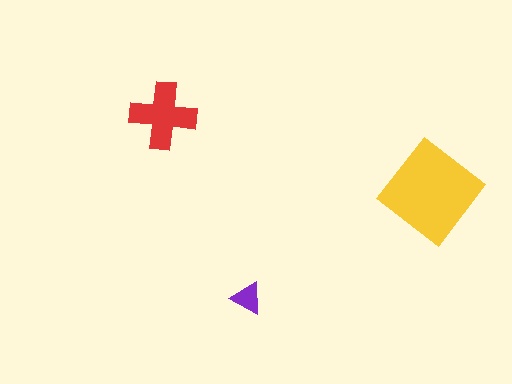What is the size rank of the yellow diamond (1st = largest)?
1st.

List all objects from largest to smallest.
The yellow diamond, the red cross, the purple triangle.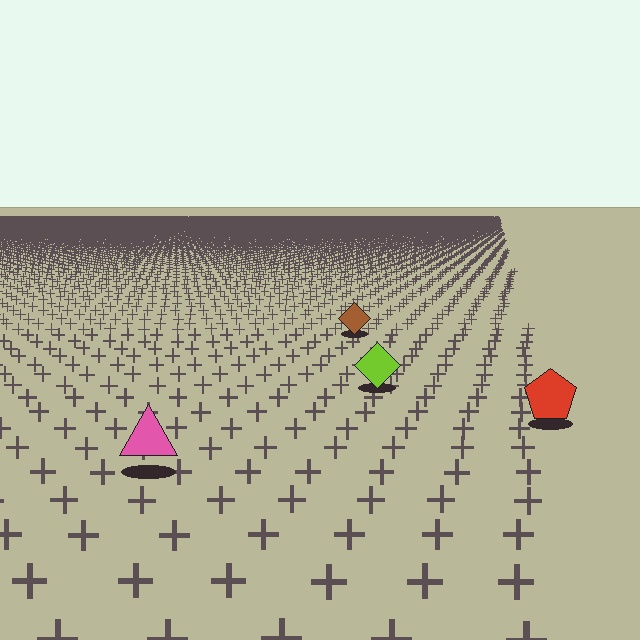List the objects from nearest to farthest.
From nearest to farthest: the pink triangle, the red pentagon, the lime diamond, the brown diamond.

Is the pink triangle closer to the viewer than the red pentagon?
Yes. The pink triangle is closer — you can tell from the texture gradient: the ground texture is coarser near it.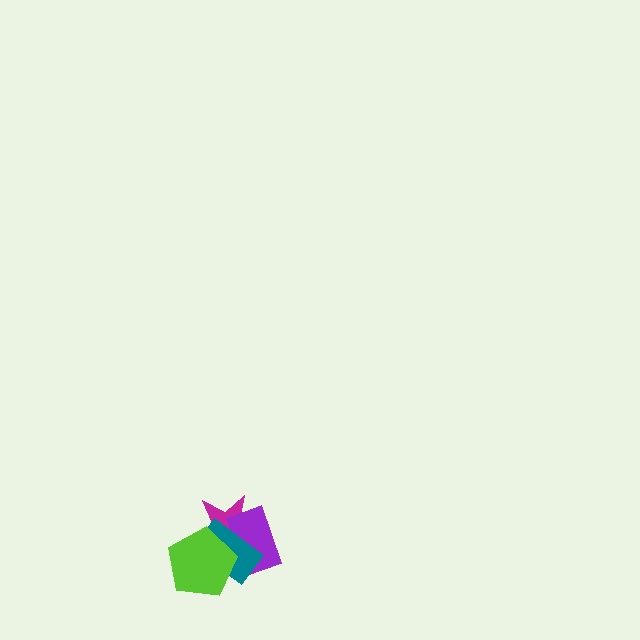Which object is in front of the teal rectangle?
The lime pentagon is in front of the teal rectangle.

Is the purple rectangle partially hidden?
Yes, it is partially covered by another shape.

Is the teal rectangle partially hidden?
Yes, it is partially covered by another shape.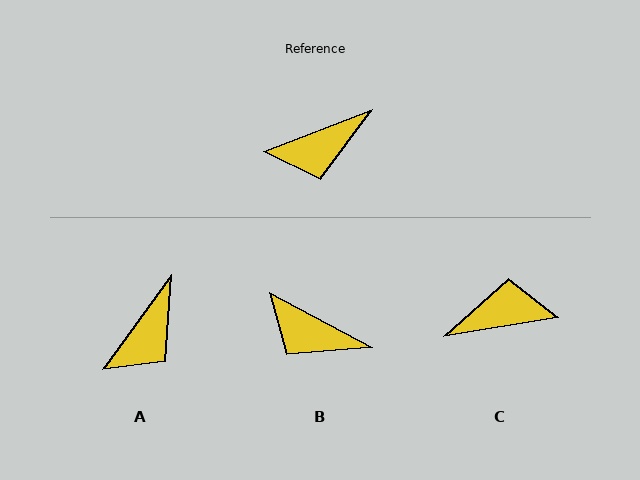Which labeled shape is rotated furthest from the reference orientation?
C, about 168 degrees away.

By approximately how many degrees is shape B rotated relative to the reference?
Approximately 49 degrees clockwise.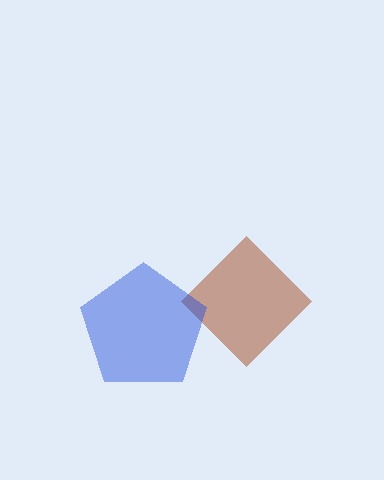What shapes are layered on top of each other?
The layered shapes are: a brown diamond, a blue pentagon.